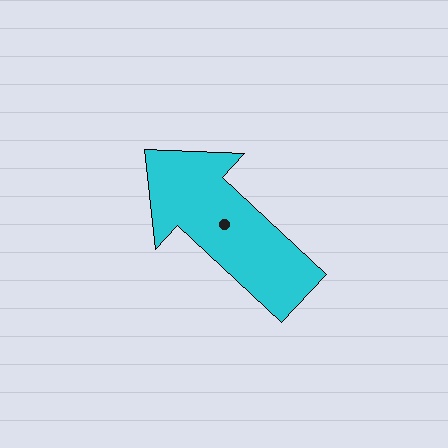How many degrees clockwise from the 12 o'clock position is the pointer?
Approximately 313 degrees.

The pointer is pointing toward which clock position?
Roughly 10 o'clock.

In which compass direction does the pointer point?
Northwest.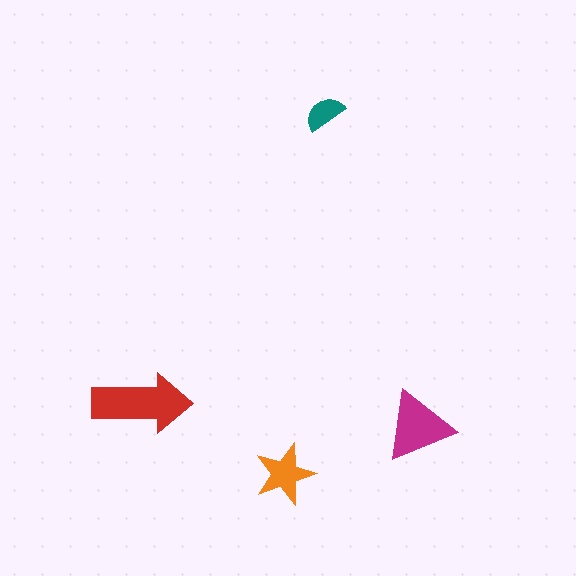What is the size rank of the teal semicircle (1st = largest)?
4th.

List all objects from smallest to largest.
The teal semicircle, the orange star, the magenta triangle, the red arrow.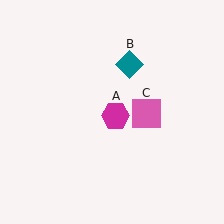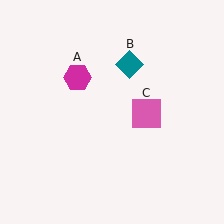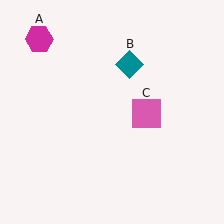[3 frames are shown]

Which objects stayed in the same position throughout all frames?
Teal diamond (object B) and pink square (object C) remained stationary.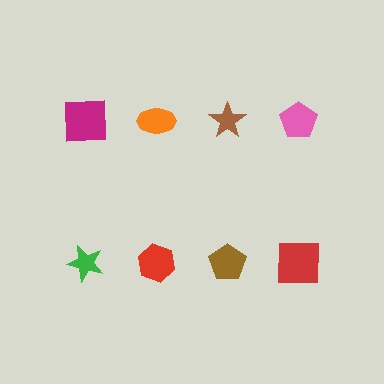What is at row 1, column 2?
An orange ellipse.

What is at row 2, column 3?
A brown pentagon.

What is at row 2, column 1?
A green star.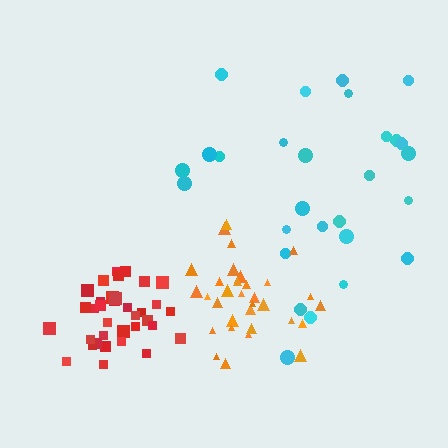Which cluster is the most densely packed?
Red.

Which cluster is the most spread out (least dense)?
Cyan.